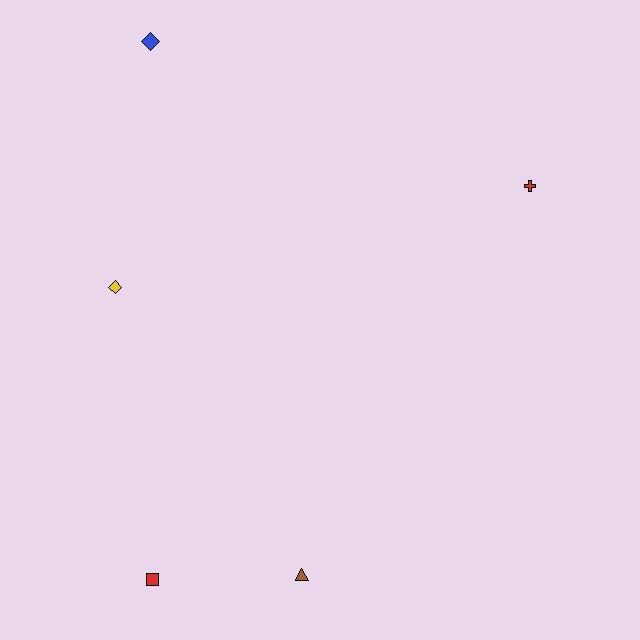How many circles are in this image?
There are no circles.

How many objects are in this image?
There are 5 objects.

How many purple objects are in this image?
There are no purple objects.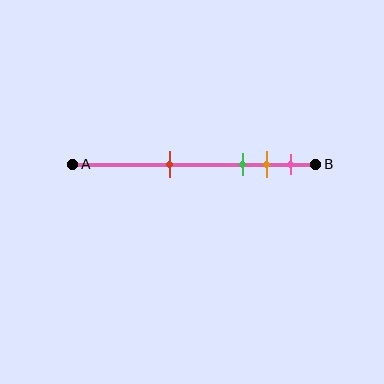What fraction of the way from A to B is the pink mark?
The pink mark is approximately 90% (0.9) of the way from A to B.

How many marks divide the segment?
There are 4 marks dividing the segment.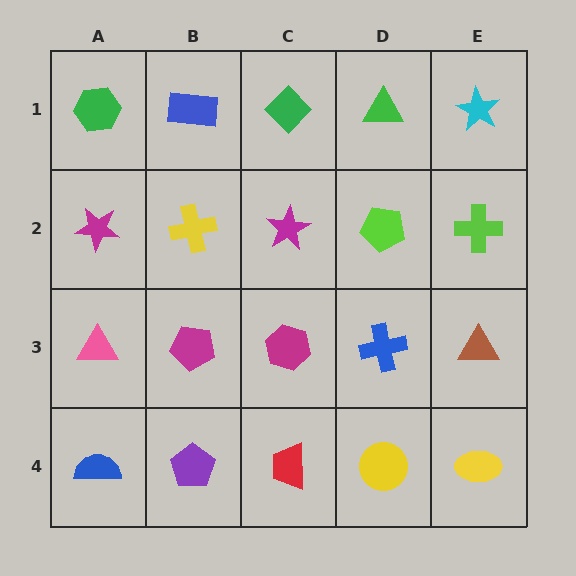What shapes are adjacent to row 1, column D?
A lime pentagon (row 2, column D), a green diamond (row 1, column C), a cyan star (row 1, column E).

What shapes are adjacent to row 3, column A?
A magenta star (row 2, column A), a blue semicircle (row 4, column A), a magenta pentagon (row 3, column B).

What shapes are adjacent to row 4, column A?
A pink triangle (row 3, column A), a purple pentagon (row 4, column B).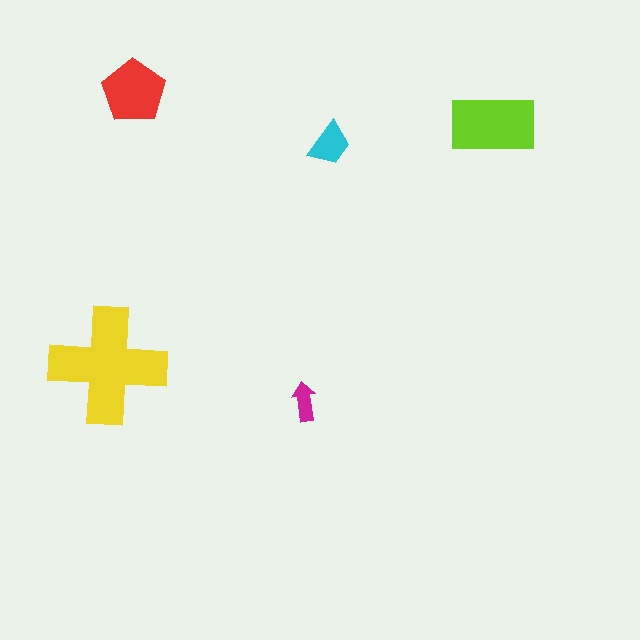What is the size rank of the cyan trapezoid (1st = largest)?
4th.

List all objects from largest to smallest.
The yellow cross, the lime rectangle, the red pentagon, the cyan trapezoid, the magenta arrow.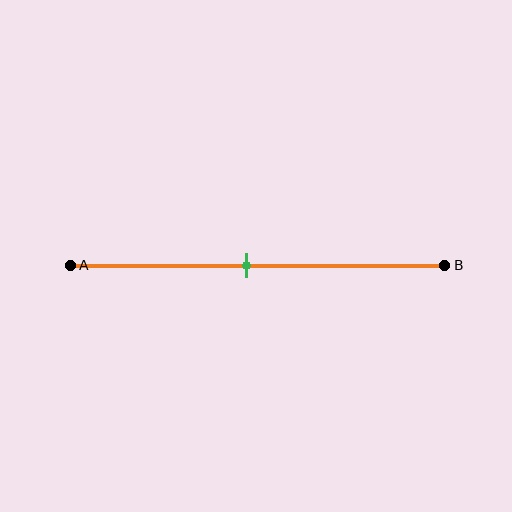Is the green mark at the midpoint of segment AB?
No, the mark is at about 45% from A, not at the 50% midpoint.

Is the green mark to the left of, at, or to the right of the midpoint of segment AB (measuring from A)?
The green mark is to the left of the midpoint of segment AB.